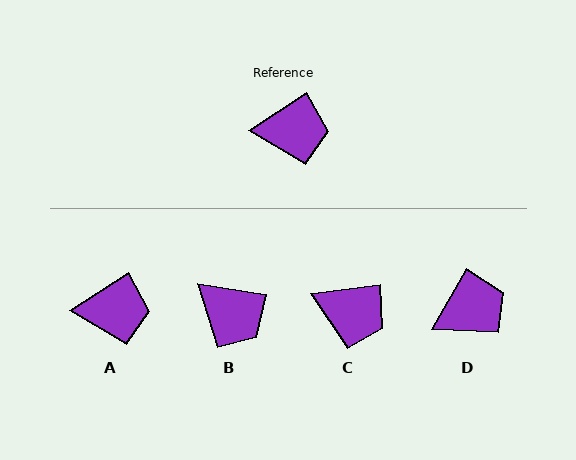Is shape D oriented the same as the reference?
No, it is off by about 28 degrees.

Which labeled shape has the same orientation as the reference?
A.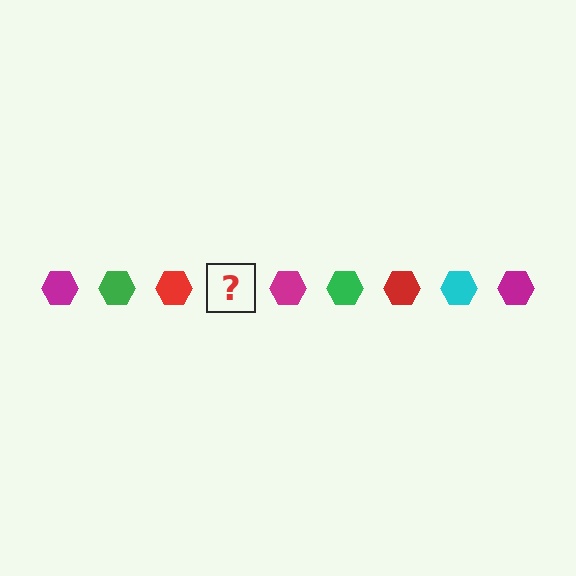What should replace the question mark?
The question mark should be replaced with a cyan hexagon.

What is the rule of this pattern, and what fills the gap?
The rule is that the pattern cycles through magenta, green, red, cyan hexagons. The gap should be filled with a cyan hexagon.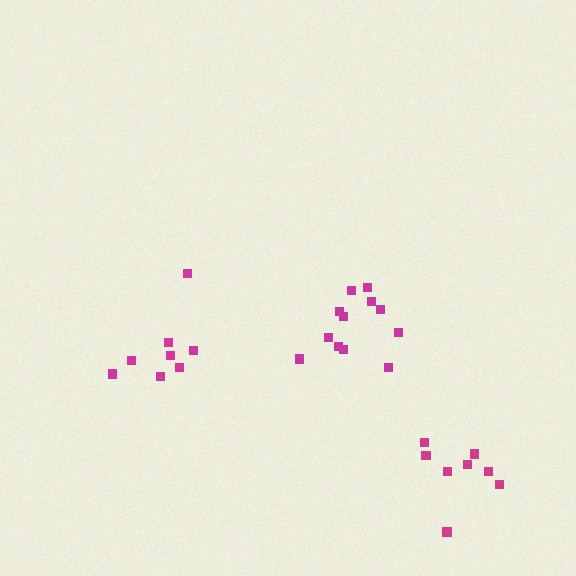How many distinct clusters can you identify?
There are 3 distinct clusters.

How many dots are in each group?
Group 1: 12 dots, Group 2: 8 dots, Group 3: 8 dots (28 total).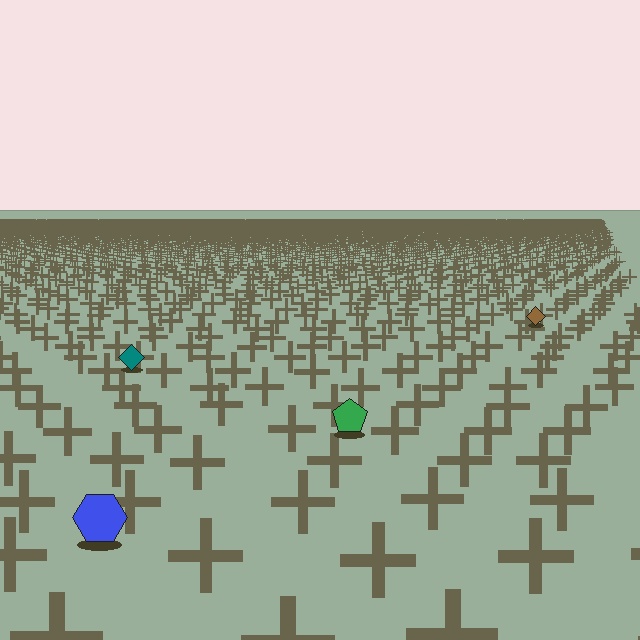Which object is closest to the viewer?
The blue hexagon is closest. The texture marks near it are larger and more spread out.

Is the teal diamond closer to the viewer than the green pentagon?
No. The green pentagon is closer — you can tell from the texture gradient: the ground texture is coarser near it.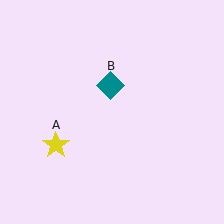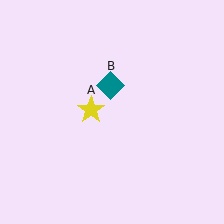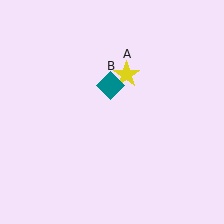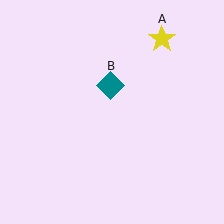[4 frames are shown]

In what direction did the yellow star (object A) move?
The yellow star (object A) moved up and to the right.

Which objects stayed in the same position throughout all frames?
Teal diamond (object B) remained stationary.